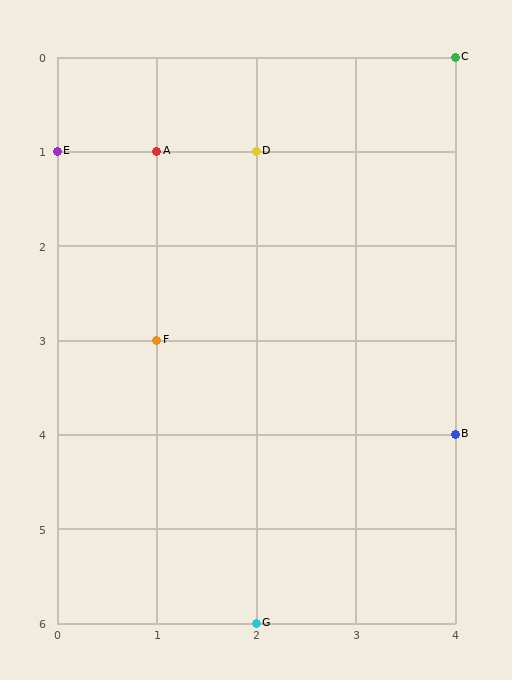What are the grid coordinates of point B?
Point B is at grid coordinates (4, 4).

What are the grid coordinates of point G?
Point G is at grid coordinates (2, 6).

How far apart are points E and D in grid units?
Points E and D are 2 columns apart.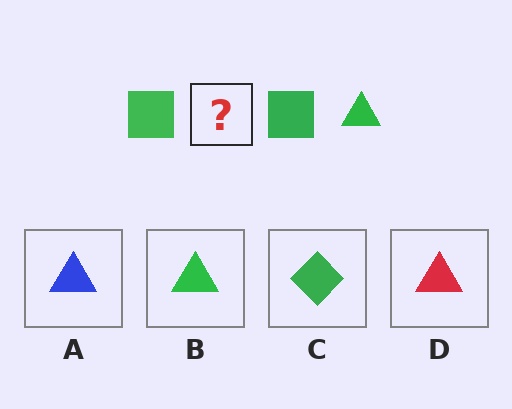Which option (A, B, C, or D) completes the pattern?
B.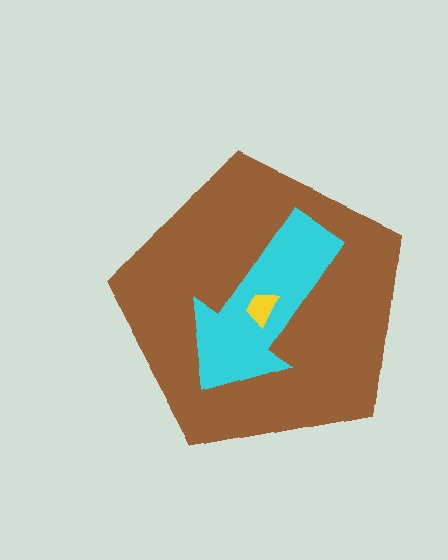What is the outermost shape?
The brown pentagon.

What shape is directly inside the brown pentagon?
The cyan arrow.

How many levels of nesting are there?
3.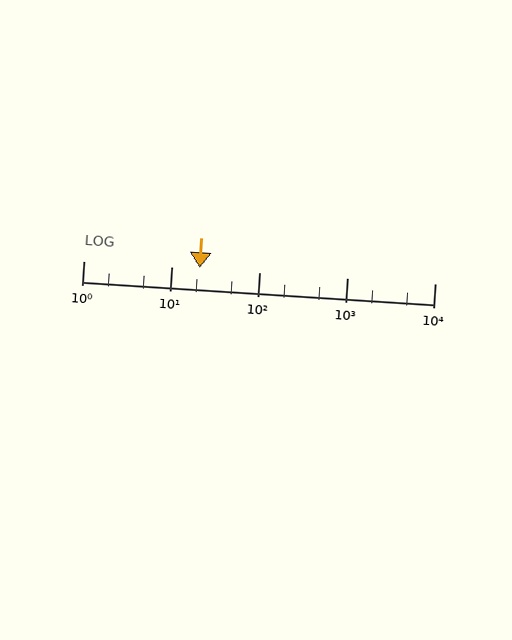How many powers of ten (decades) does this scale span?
The scale spans 4 decades, from 1 to 10000.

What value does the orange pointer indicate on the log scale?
The pointer indicates approximately 21.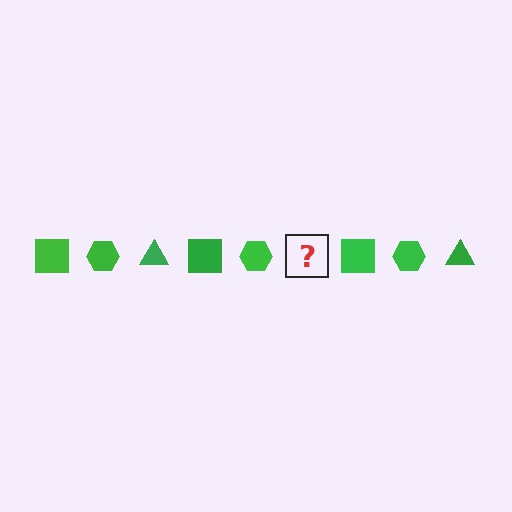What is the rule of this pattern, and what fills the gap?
The rule is that the pattern cycles through square, hexagon, triangle shapes in green. The gap should be filled with a green triangle.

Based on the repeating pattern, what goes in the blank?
The blank should be a green triangle.